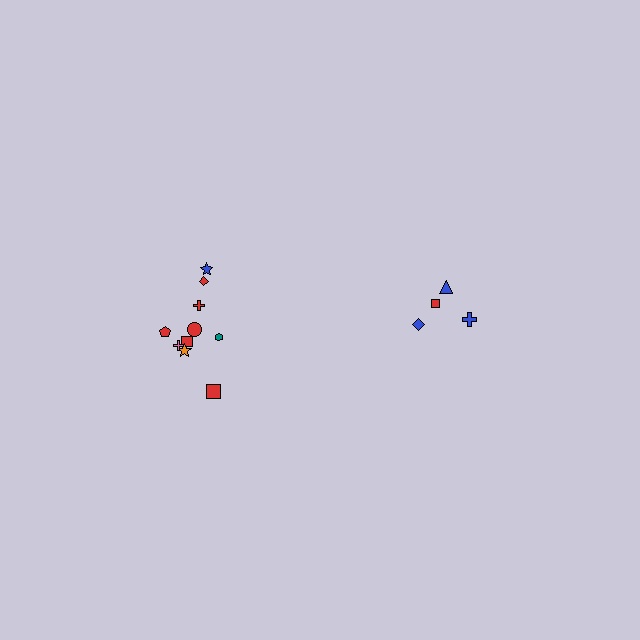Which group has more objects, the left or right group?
The left group.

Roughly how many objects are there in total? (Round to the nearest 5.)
Roughly 15 objects in total.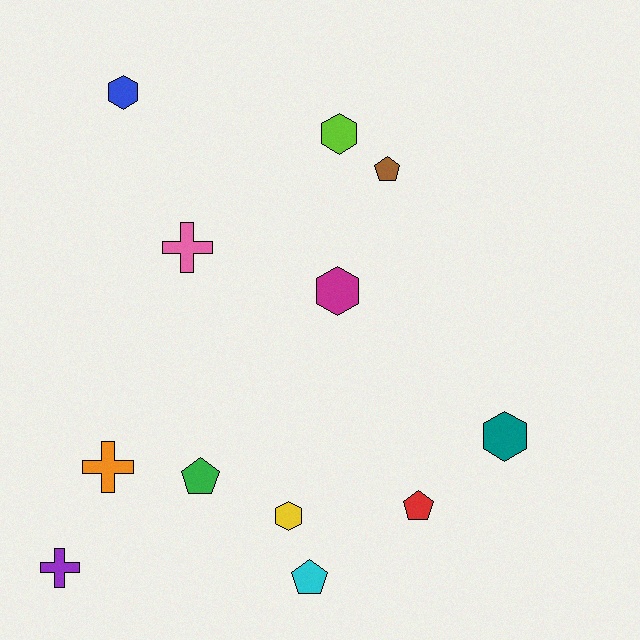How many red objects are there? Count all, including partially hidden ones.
There is 1 red object.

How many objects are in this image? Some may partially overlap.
There are 12 objects.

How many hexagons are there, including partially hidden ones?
There are 5 hexagons.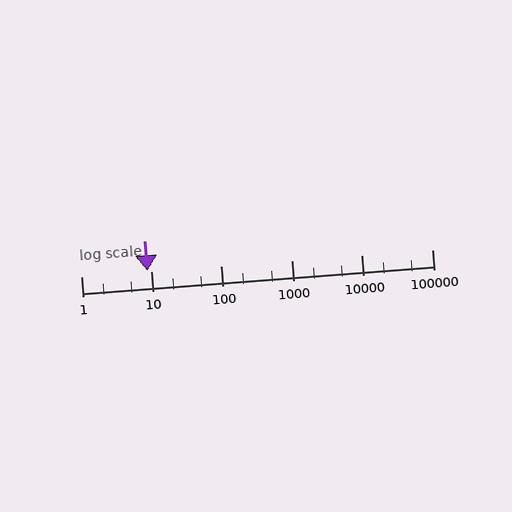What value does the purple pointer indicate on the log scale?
The pointer indicates approximately 8.9.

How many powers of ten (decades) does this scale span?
The scale spans 5 decades, from 1 to 100000.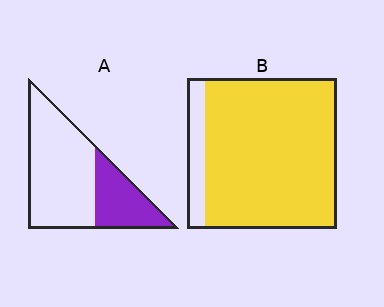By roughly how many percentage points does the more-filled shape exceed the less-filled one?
By roughly 55 percentage points (B over A).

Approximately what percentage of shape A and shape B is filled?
A is approximately 30% and B is approximately 90%.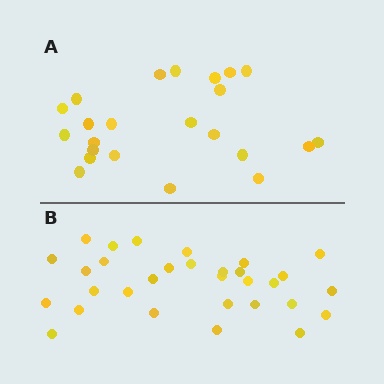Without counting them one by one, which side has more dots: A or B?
Region B (the bottom region) has more dots.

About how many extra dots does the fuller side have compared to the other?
Region B has roughly 8 or so more dots than region A.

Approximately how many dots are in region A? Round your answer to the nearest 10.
About 20 dots. (The exact count is 23, which rounds to 20.)